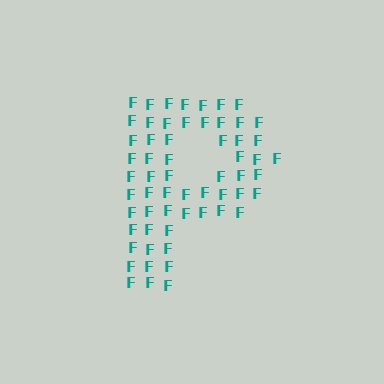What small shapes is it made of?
It is made of small letter F's.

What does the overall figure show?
The overall figure shows the letter P.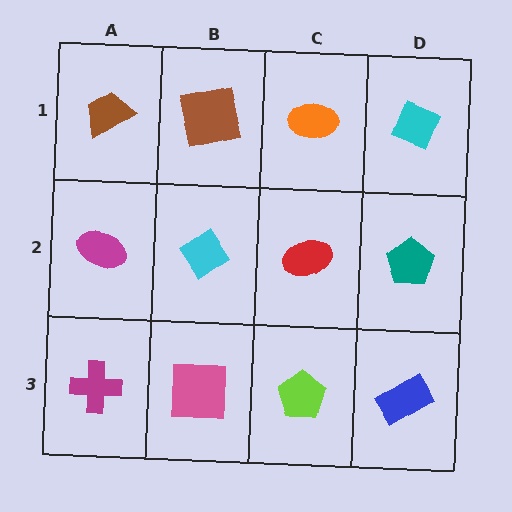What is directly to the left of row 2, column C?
A cyan diamond.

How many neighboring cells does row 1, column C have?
3.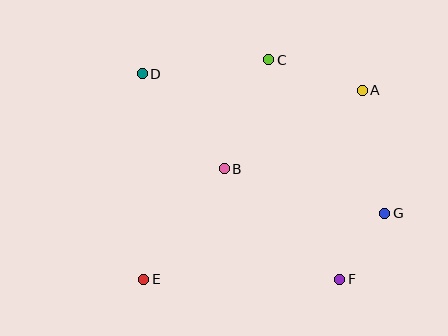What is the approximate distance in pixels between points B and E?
The distance between B and E is approximately 137 pixels.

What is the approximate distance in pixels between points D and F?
The distance between D and F is approximately 285 pixels.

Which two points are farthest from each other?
Points A and E are farthest from each other.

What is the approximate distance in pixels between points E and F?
The distance between E and F is approximately 196 pixels.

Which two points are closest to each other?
Points F and G are closest to each other.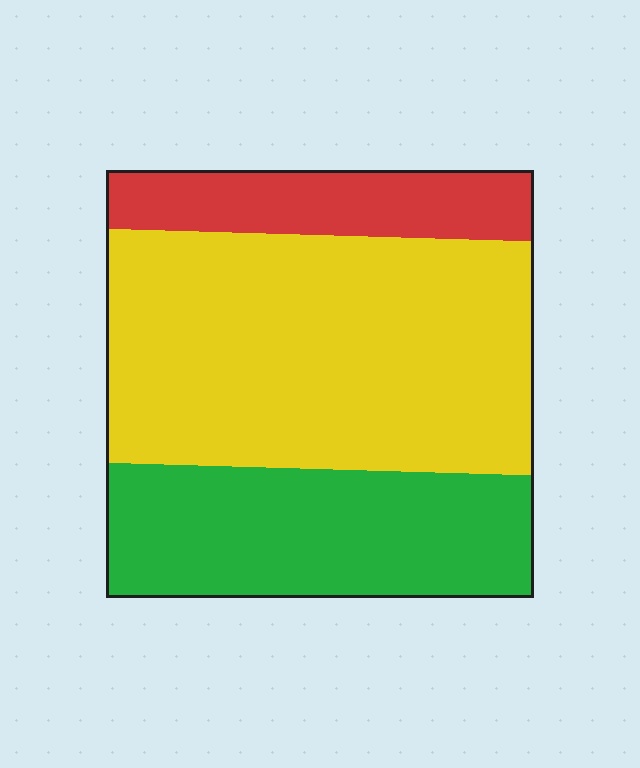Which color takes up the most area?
Yellow, at roughly 55%.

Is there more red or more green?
Green.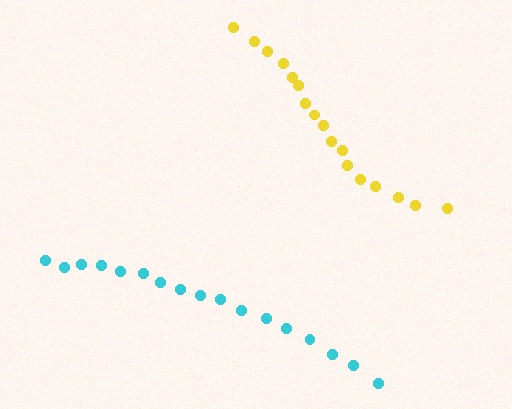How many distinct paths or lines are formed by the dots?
There are 2 distinct paths.